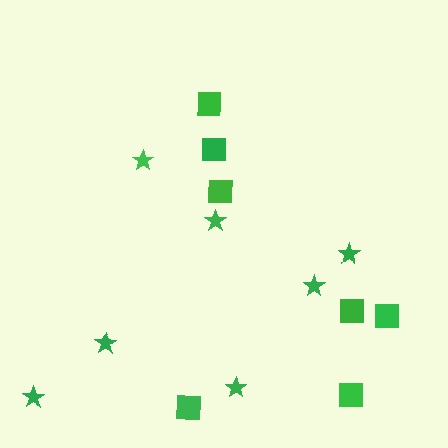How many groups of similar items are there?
There are 2 groups: one group of squares (7) and one group of stars (7).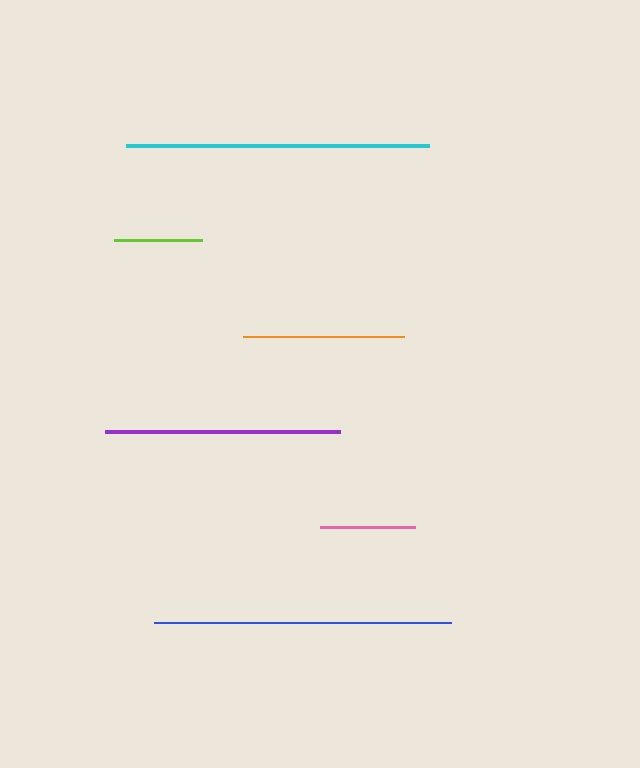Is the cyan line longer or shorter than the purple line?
The cyan line is longer than the purple line.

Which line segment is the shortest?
The lime line is the shortest at approximately 88 pixels.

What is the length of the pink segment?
The pink segment is approximately 95 pixels long.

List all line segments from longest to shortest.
From longest to shortest: cyan, blue, purple, orange, pink, lime.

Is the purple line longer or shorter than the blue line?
The blue line is longer than the purple line.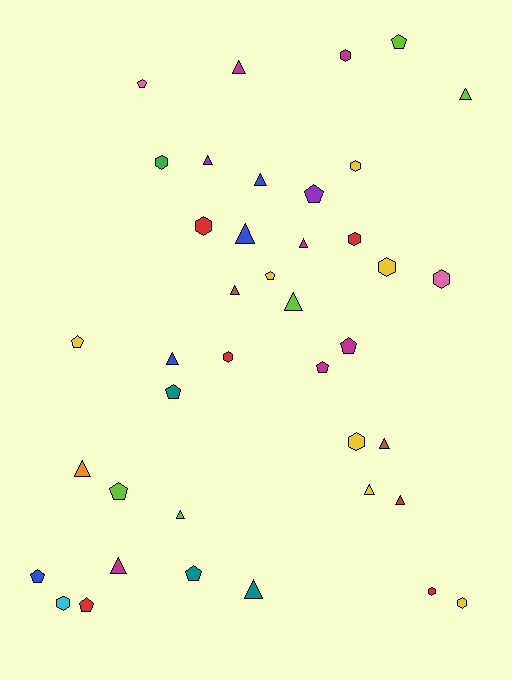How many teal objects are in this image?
There are 3 teal objects.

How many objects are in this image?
There are 40 objects.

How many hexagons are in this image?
There are 12 hexagons.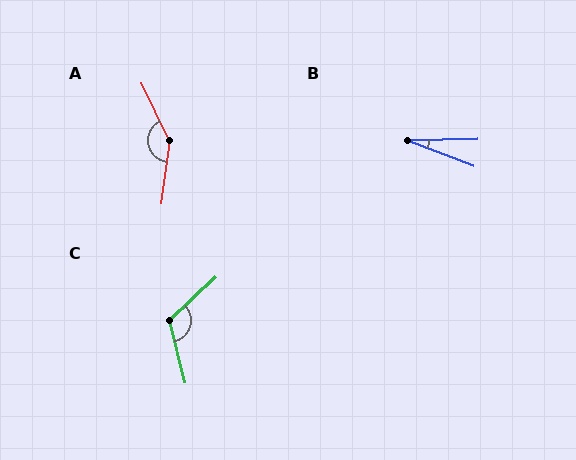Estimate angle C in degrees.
Approximately 119 degrees.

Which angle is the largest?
A, at approximately 147 degrees.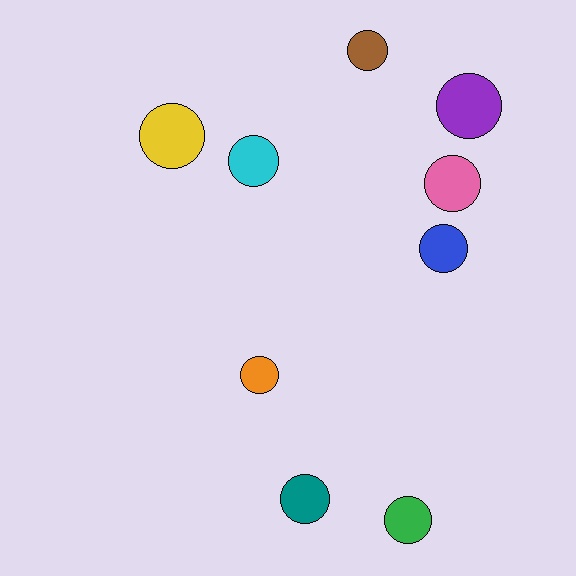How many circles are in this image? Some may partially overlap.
There are 9 circles.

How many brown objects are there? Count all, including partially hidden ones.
There is 1 brown object.